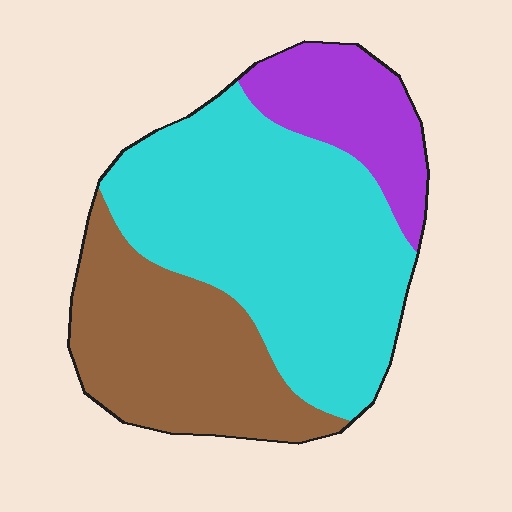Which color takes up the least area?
Purple, at roughly 15%.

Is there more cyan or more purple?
Cyan.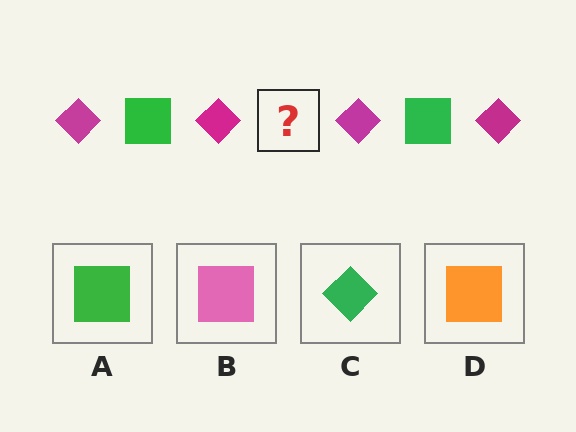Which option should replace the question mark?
Option A.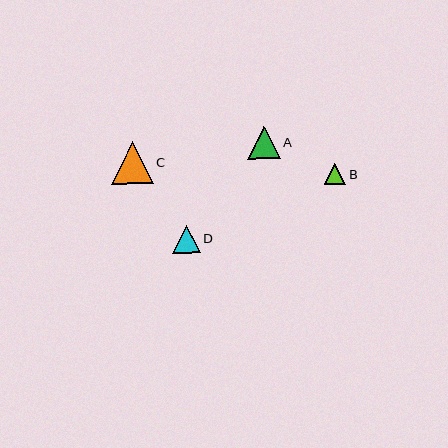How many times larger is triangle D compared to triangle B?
Triangle D is approximately 1.3 times the size of triangle B.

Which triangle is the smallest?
Triangle B is the smallest with a size of approximately 21 pixels.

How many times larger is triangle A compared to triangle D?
Triangle A is approximately 1.2 times the size of triangle D.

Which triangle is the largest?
Triangle C is the largest with a size of approximately 41 pixels.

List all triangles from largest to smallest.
From largest to smallest: C, A, D, B.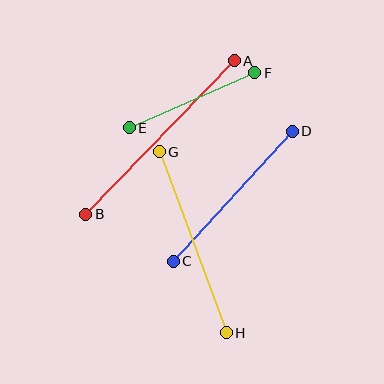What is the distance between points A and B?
The distance is approximately 214 pixels.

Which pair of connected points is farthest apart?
Points A and B are farthest apart.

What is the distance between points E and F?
The distance is approximately 137 pixels.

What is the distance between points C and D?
The distance is approximately 177 pixels.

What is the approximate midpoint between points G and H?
The midpoint is at approximately (193, 242) pixels.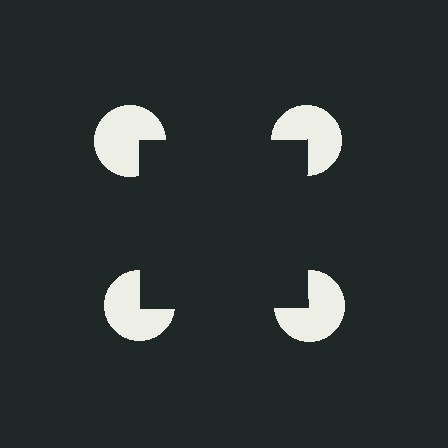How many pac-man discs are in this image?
There are 4 — one at each vertex of the illusory square.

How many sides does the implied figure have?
4 sides.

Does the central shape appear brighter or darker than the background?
It typically appears slightly darker than the background, even though no actual brightness change is drawn.